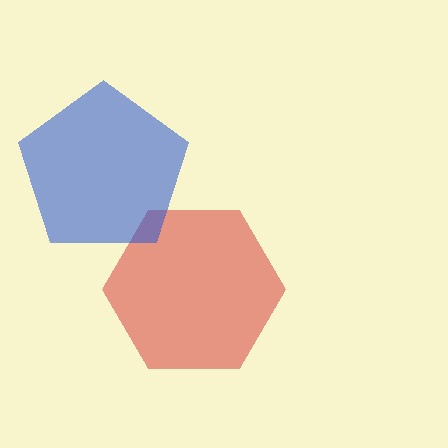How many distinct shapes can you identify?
There are 2 distinct shapes: a red hexagon, a blue pentagon.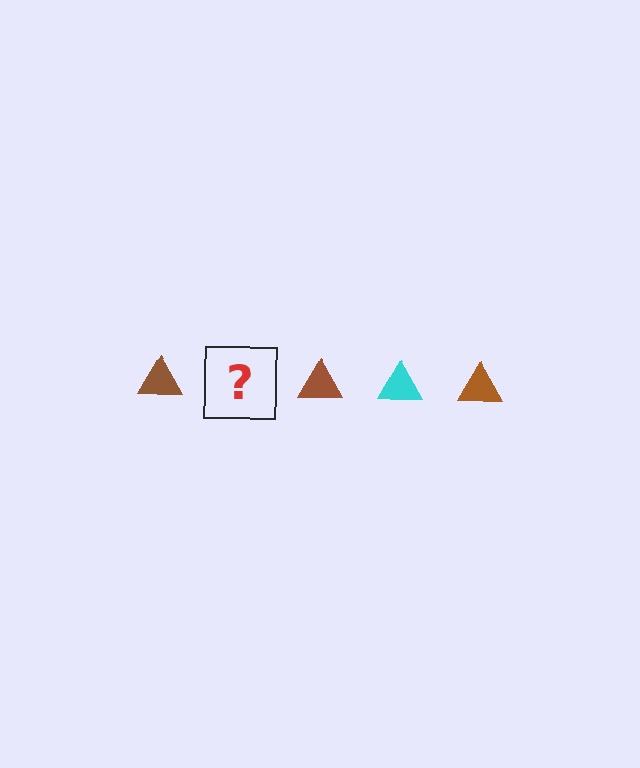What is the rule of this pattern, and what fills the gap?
The rule is that the pattern cycles through brown, cyan triangles. The gap should be filled with a cyan triangle.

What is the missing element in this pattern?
The missing element is a cyan triangle.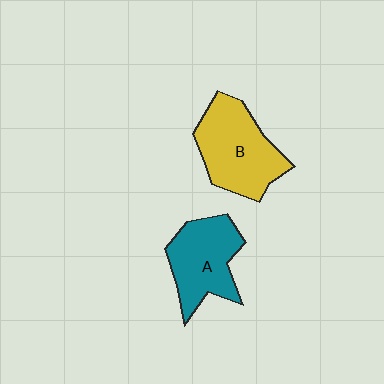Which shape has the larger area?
Shape B (yellow).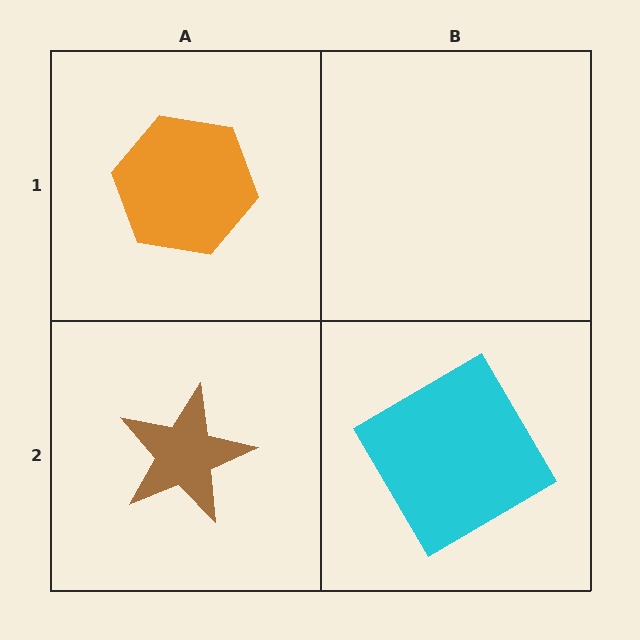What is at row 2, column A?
A brown star.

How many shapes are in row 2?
2 shapes.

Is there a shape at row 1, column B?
No, that cell is empty.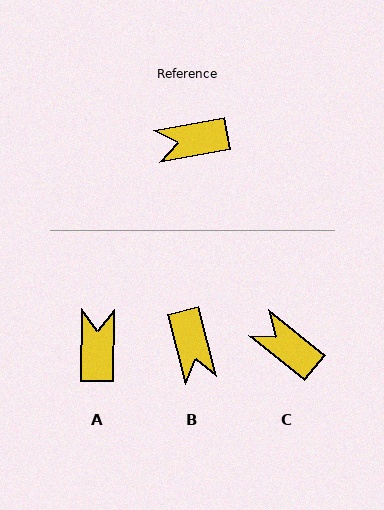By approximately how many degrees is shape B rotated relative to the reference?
Approximately 94 degrees counter-clockwise.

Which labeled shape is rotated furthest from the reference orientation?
A, about 101 degrees away.